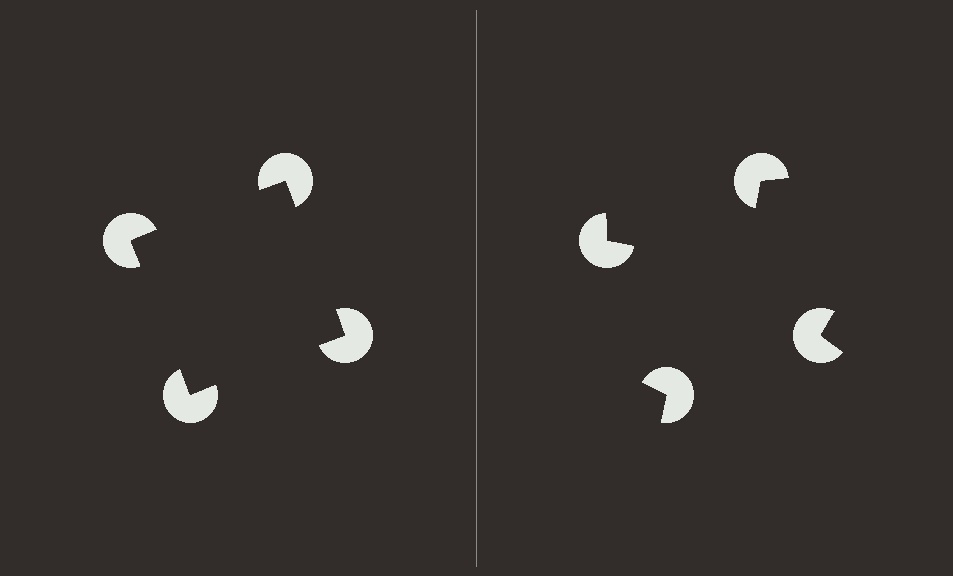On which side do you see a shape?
An illusory square appears on the left side. On the right side the wedge cuts are rotated, so no coherent shape forms.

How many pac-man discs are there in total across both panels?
8 — 4 on each side.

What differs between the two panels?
The pac-man discs are positioned identically on both sides; only the wedge orientations differ. On the left they align to a square; on the right they are misaligned.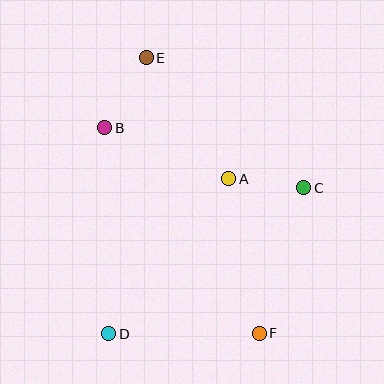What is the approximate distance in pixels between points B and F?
The distance between B and F is approximately 257 pixels.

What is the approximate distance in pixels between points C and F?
The distance between C and F is approximately 152 pixels.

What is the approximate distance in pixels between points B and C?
The distance between B and C is approximately 208 pixels.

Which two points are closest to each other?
Points A and C are closest to each other.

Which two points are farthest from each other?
Points E and F are farthest from each other.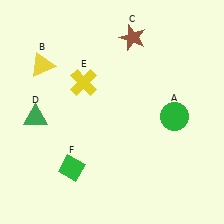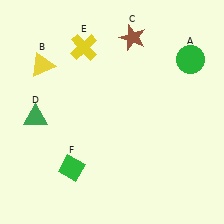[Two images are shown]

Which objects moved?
The objects that moved are: the green circle (A), the yellow cross (E).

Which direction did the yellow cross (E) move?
The yellow cross (E) moved up.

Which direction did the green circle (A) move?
The green circle (A) moved up.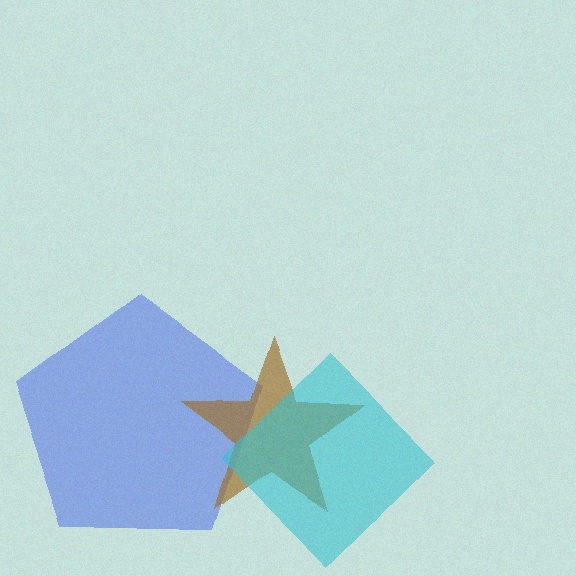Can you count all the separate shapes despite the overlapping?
Yes, there are 3 separate shapes.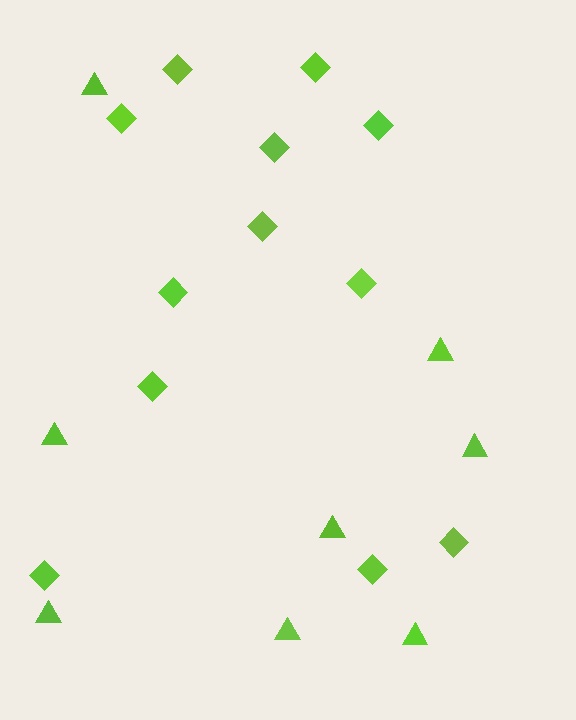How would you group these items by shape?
There are 2 groups: one group of triangles (8) and one group of diamonds (12).